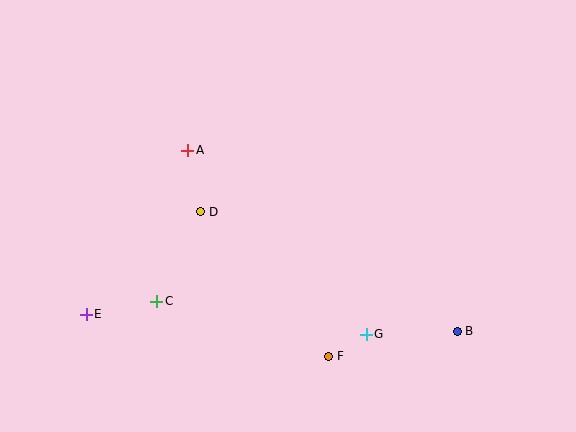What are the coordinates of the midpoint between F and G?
The midpoint between F and G is at (347, 345).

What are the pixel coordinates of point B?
Point B is at (457, 331).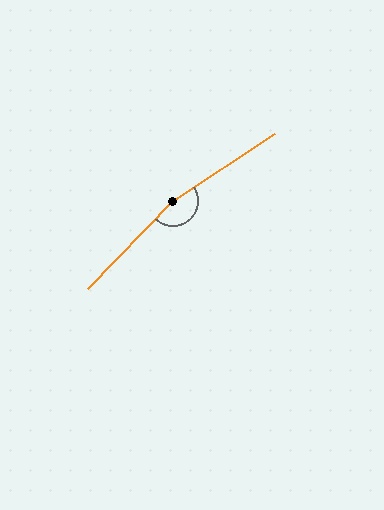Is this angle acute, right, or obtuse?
It is obtuse.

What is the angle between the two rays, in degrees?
Approximately 167 degrees.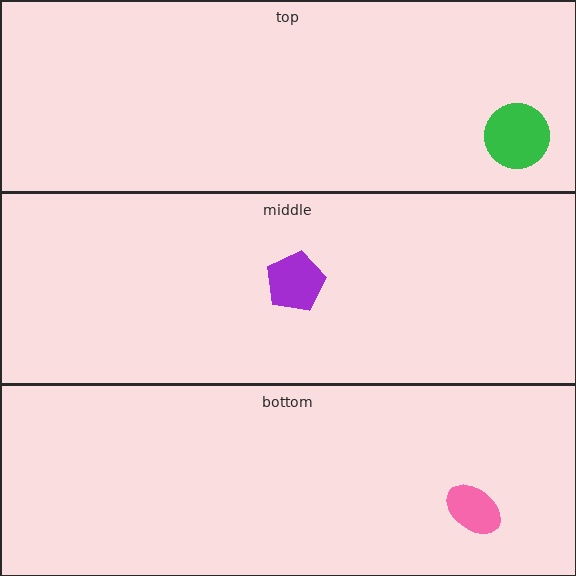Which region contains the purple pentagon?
The middle region.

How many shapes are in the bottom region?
1.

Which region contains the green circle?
The top region.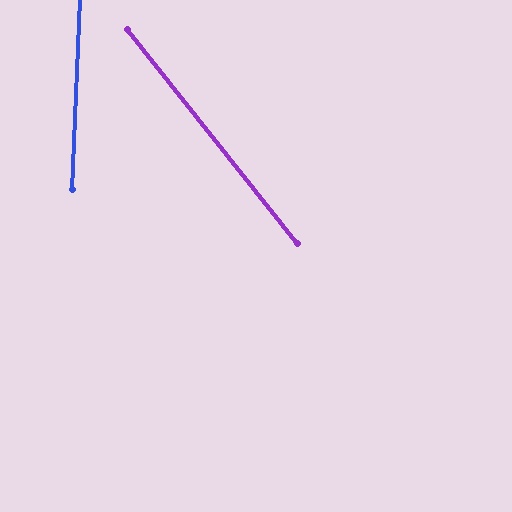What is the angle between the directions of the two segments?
Approximately 41 degrees.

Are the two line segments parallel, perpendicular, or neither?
Neither parallel nor perpendicular — they differ by about 41°.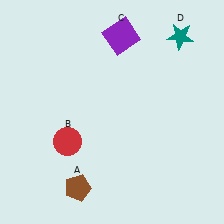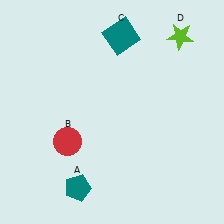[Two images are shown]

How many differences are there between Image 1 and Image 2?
There are 3 differences between the two images.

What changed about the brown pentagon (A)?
In Image 1, A is brown. In Image 2, it changed to teal.